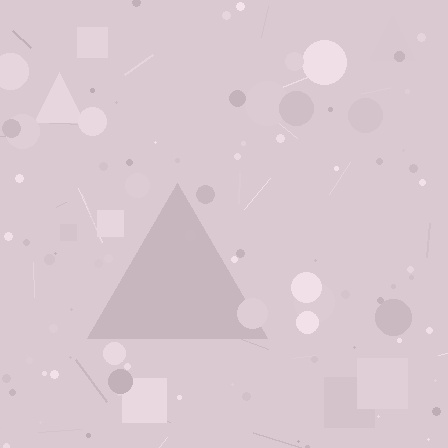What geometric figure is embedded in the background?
A triangle is embedded in the background.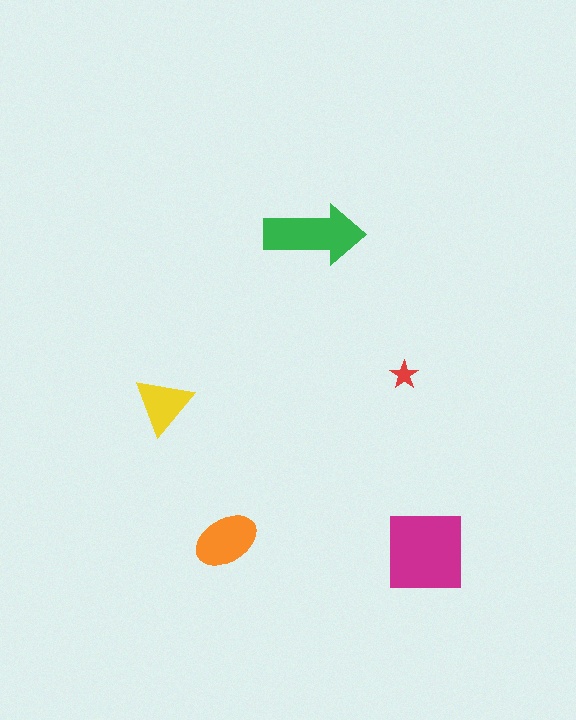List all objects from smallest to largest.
The red star, the yellow triangle, the orange ellipse, the green arrow, the magenta square.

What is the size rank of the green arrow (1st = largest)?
2nd.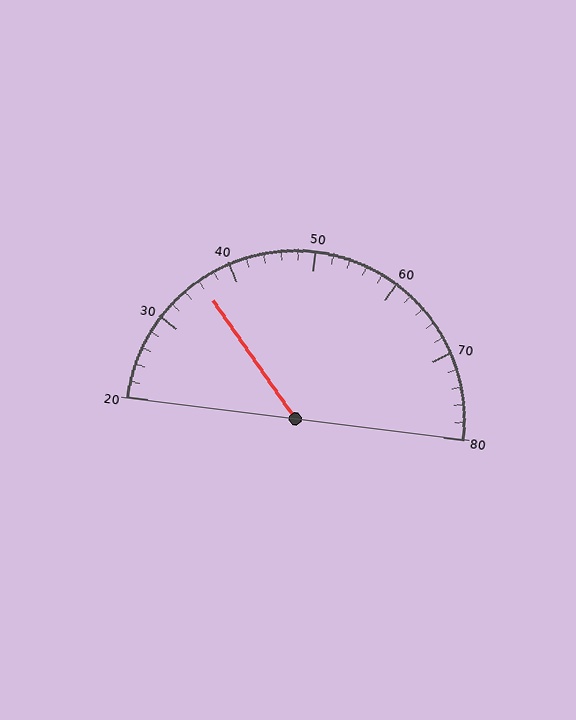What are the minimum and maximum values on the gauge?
The gauge ranges from 20 to 80.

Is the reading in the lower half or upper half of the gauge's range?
The reading is in the lower half of the range (20 to 80).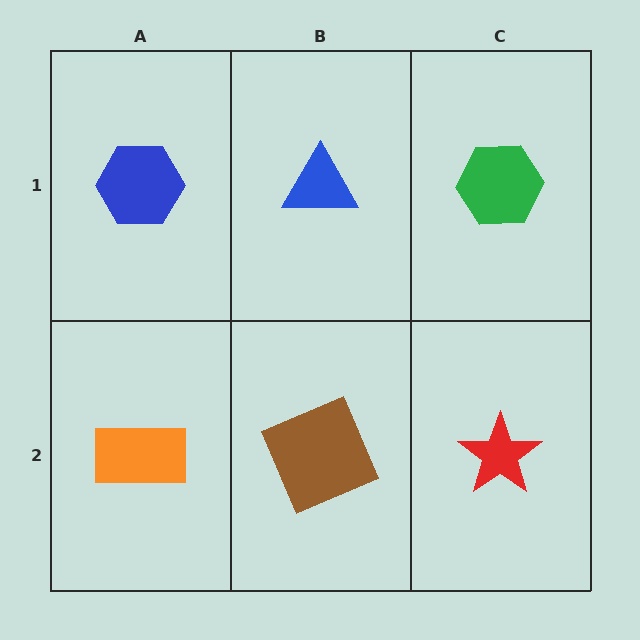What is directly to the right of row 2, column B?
A red star.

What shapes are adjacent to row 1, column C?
A red star (row 2, column C), a blue triangle (row 1, column B).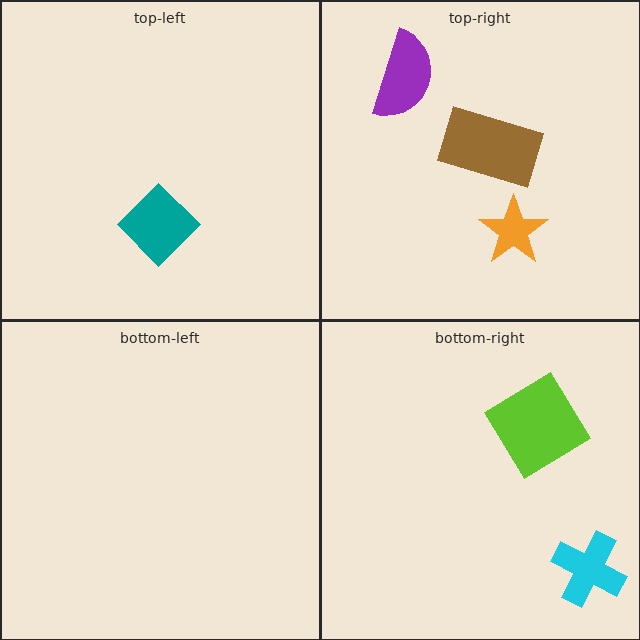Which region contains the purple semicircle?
The top-right region.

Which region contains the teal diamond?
The top-left region.